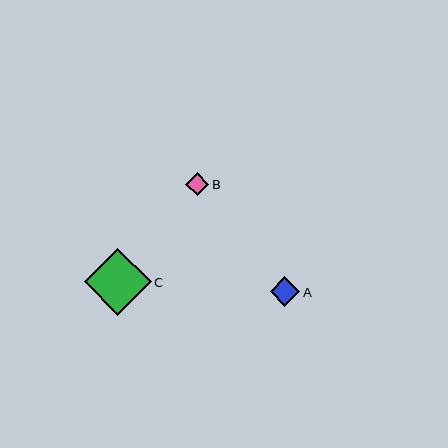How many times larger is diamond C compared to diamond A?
Diamond C is approximately 2.2 times the size of diamond A.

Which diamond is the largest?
Diamond C is the largest with a size of approximately 67 pixels.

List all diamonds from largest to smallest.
From largest to smallest: C, A, B.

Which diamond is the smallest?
Diamond B is the smallest with a size of approximately 23 pixels.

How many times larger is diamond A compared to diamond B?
Diamond A is approximately 1.3 times the size of diamond B.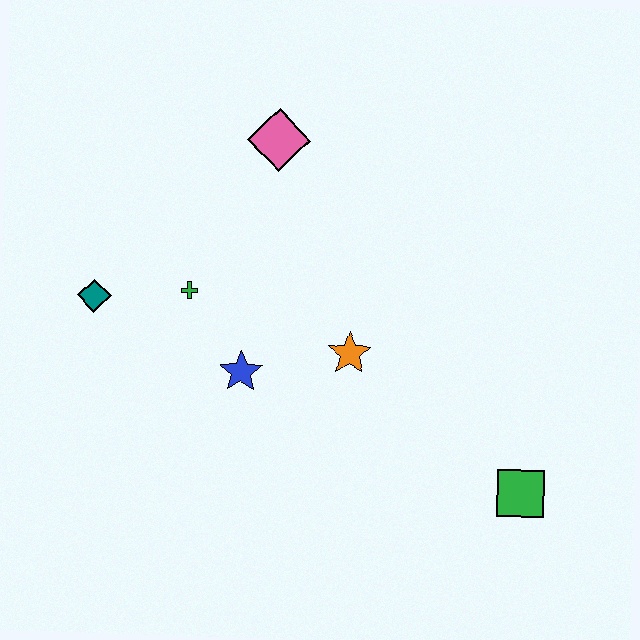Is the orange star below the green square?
No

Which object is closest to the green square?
The orange star is closest to the green square.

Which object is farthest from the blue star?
The green square is farthest from the blue star.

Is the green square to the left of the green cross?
No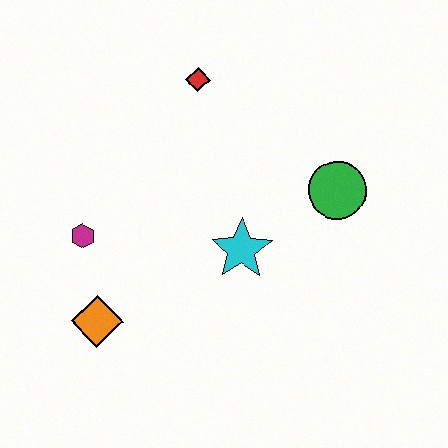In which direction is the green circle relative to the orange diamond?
The green circle is to the right of the orange diamond.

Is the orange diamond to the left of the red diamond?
Yes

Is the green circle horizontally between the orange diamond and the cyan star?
No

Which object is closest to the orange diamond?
The magenta hexagon is closest to the orange diamond.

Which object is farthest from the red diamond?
The orange diamond is farthest from the red diamond.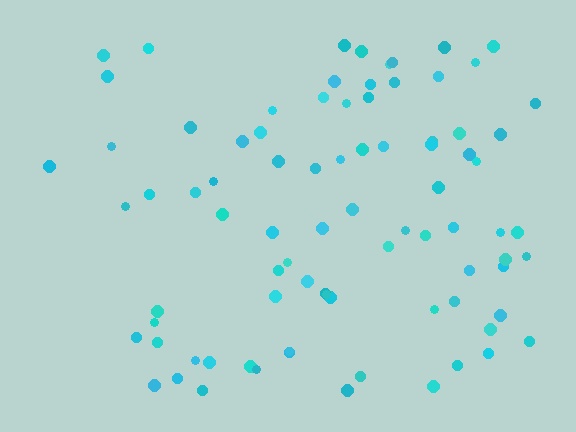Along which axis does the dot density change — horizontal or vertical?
Horizontal.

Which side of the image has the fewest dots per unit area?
The left.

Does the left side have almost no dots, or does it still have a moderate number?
Still a moderate number, just noticeably fewer than the right.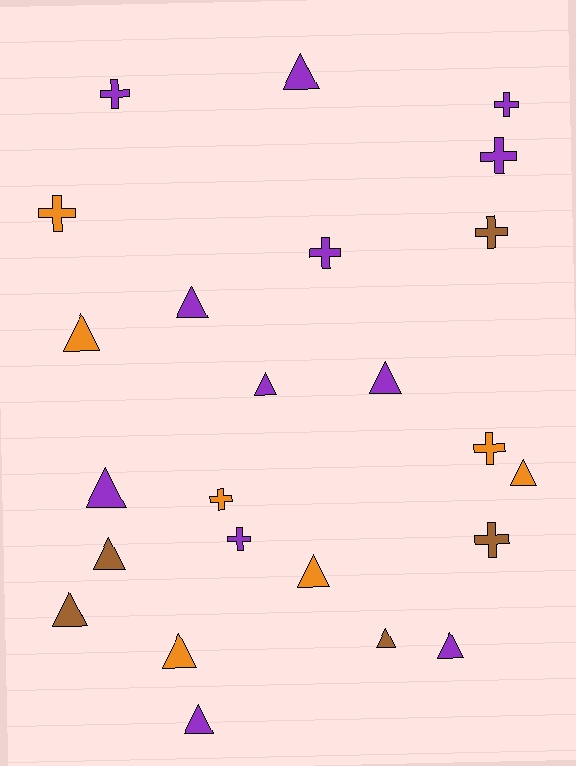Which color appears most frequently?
Purple, with 12 objects.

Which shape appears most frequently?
Triangle, with 14 objects.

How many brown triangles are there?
There are 3 brown triangles.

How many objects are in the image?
There are 24 objects.